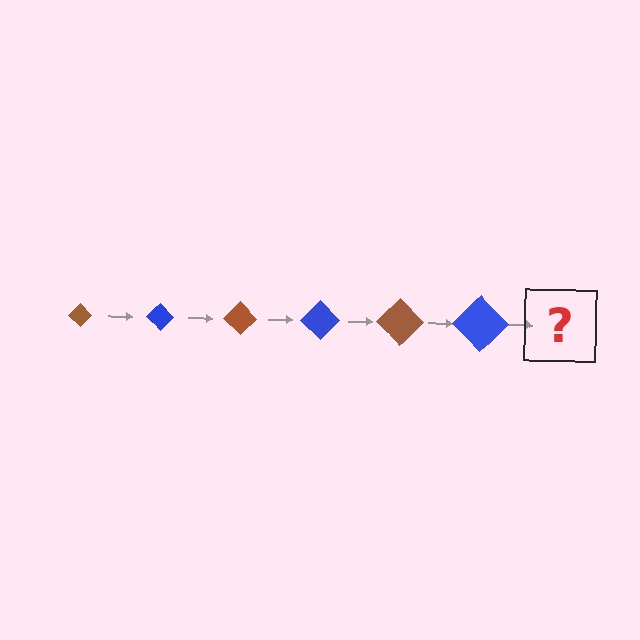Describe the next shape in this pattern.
It should be a brown diamond, larger than the previous one.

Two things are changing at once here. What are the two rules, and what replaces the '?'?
The two rules are that the diamond grows larger each step and the color cycles through brown and blue. The '?' should be a brown diamond, larger than the previous one.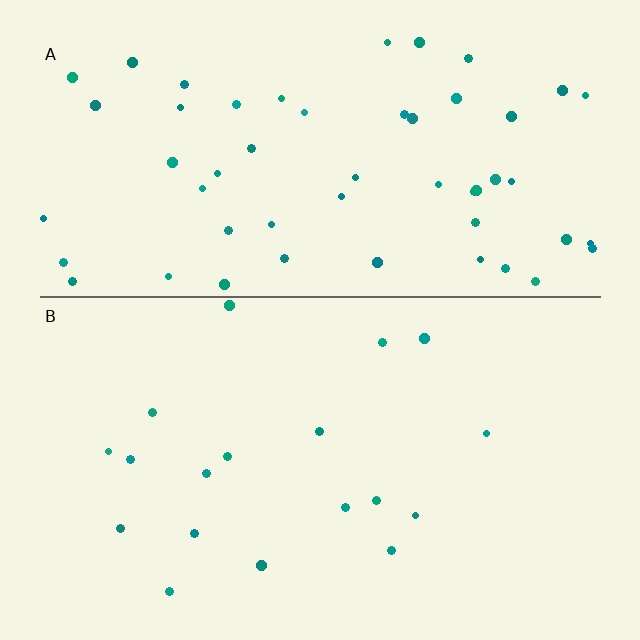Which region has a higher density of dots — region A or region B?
A (the top).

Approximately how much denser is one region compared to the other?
Approximately 2.9× — region A over region B.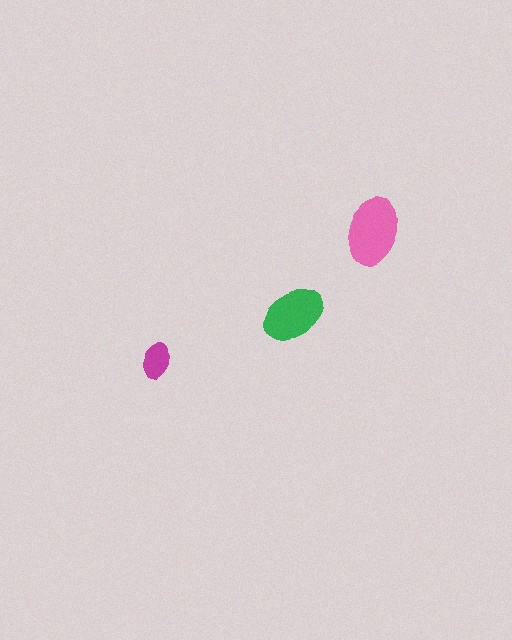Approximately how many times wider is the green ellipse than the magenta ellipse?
About 2 times wider.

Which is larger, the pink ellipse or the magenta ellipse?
The pink one.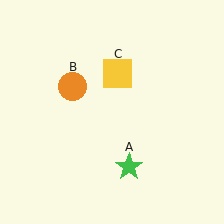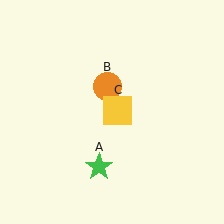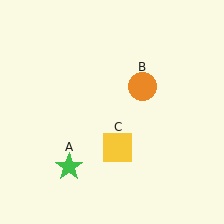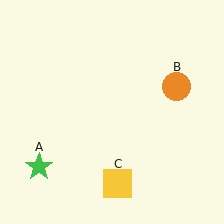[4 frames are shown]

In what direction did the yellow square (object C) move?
The yellow square (object C) moved down.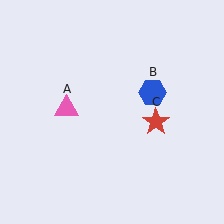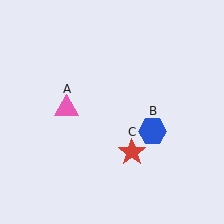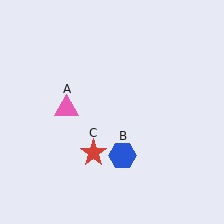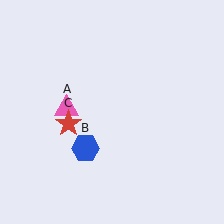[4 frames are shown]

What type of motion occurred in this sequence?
The blue hexagon (object B), red star (object C) rotated clockwise around the center of the scene.